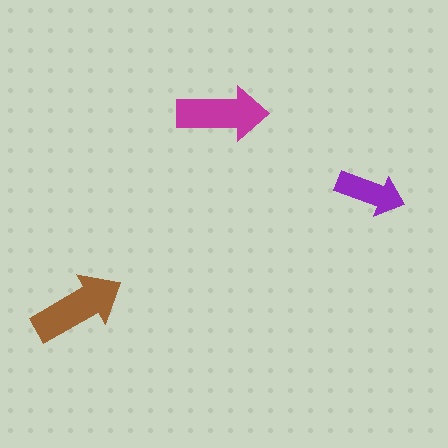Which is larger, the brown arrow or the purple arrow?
The brown one.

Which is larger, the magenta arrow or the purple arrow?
The magenta one.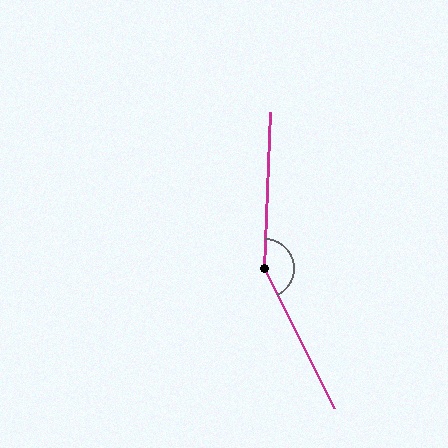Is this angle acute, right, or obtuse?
It is obtuse.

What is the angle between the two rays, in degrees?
Approximately 151 degrees.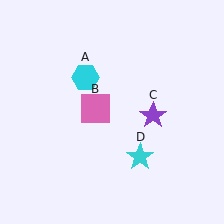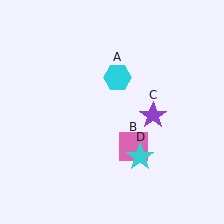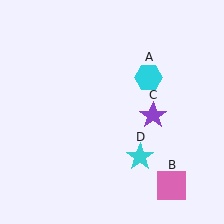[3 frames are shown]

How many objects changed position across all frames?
2 objects changed position: cyan hexagon (object A), pink square (object B).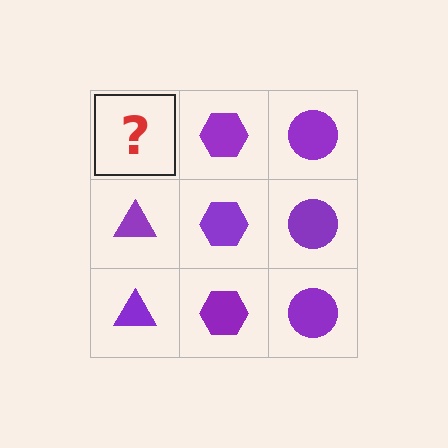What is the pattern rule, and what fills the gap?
The rule is that each column has a consistent shape. The gap should be filled with a purple triangle.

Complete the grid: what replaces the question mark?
The question mark should be replaced with a purple triangle.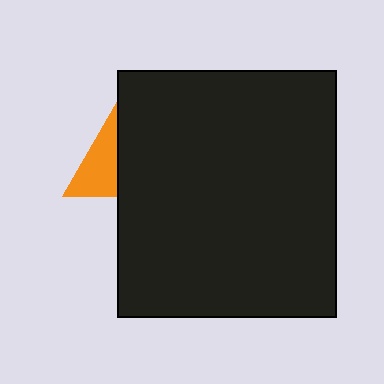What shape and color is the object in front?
The object in front is a black rectangle.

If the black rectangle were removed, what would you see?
You would see the complete orange triangle.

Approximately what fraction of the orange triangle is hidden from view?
Roughly 66% of the orange triangle is hidden behind the black rectangle.